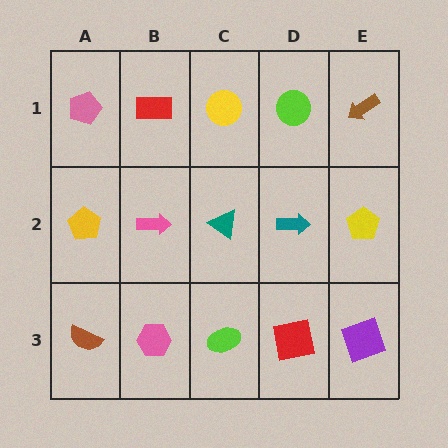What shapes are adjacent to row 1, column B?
A pink arrow (row 2, column B), a pink pentagon (row 1, column A), a yellow circle (row 1, column C).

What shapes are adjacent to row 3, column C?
A teal triangle (row 2, column C), a pink hexagon (row 3, column B), a red square (row 3, column D).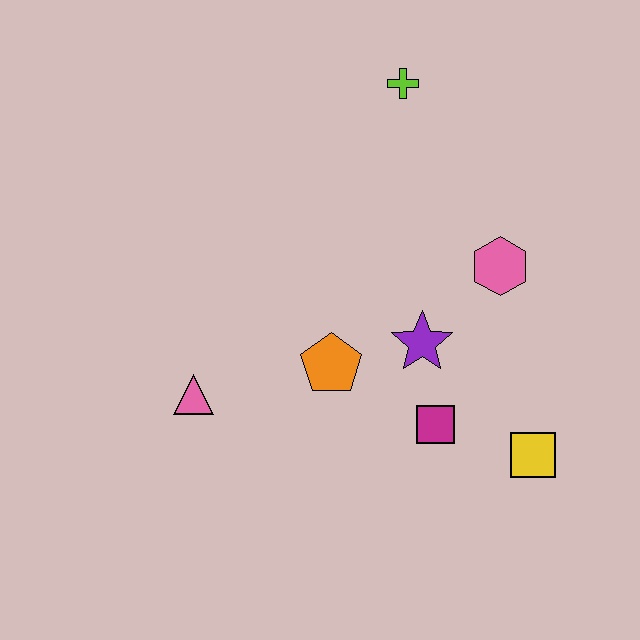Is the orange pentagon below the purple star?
Yes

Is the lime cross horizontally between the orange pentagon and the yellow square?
Yes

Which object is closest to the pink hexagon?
The purple star is closest to the pink hexagon.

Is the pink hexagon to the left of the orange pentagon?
No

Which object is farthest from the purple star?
The lime cross is farthest from the purple star.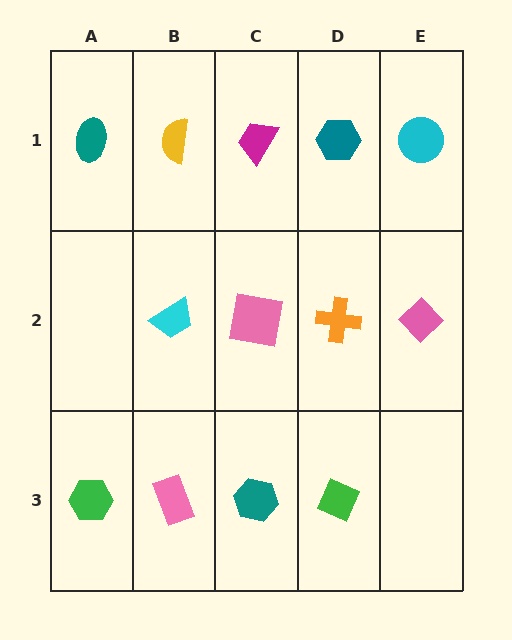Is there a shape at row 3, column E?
No, that cell is empty.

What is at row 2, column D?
An orange cross.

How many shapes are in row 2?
4 shapes.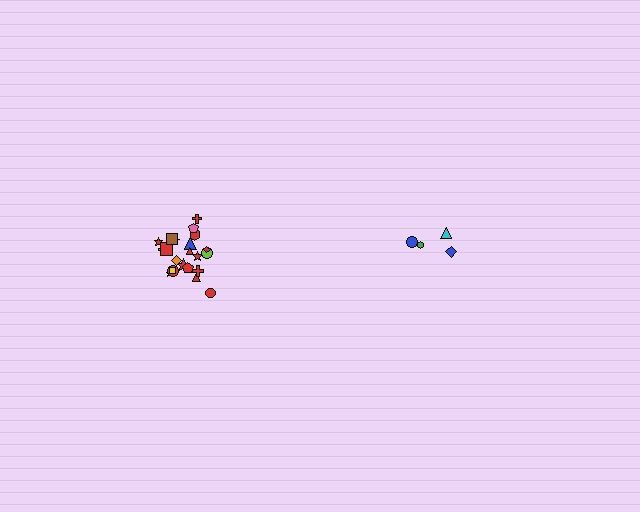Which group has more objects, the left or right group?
The left group.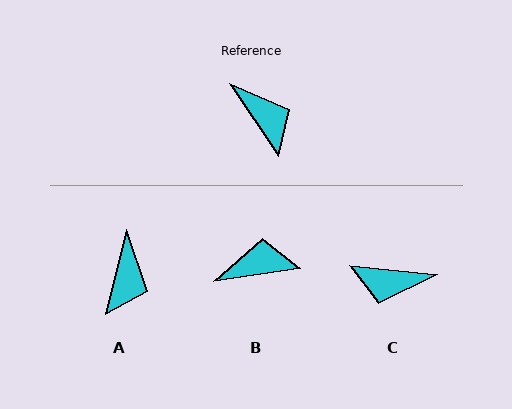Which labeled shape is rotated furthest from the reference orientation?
C, about 130 degrees away.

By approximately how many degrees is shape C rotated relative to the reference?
Approximately 130 degrees clockwise.